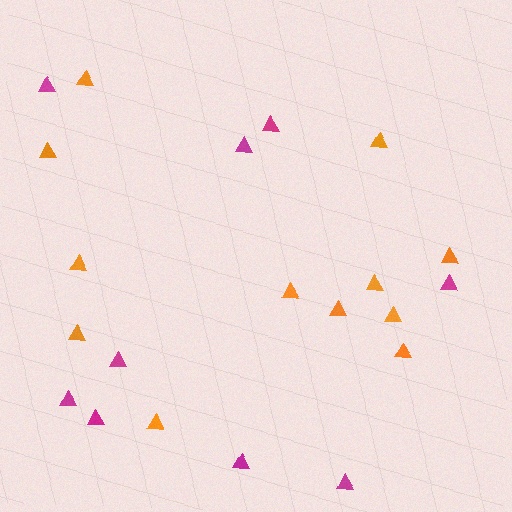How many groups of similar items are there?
There are 2 groups: one group of magenta triangles (9) and one group of orange triangles (12).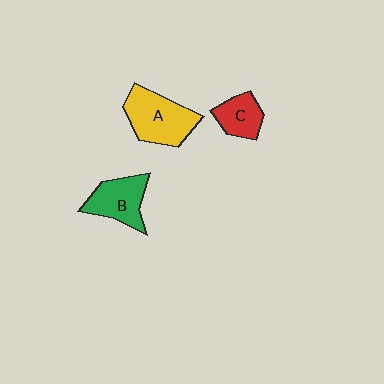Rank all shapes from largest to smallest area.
From largest to smallest: A (yellow), B (green), C (red).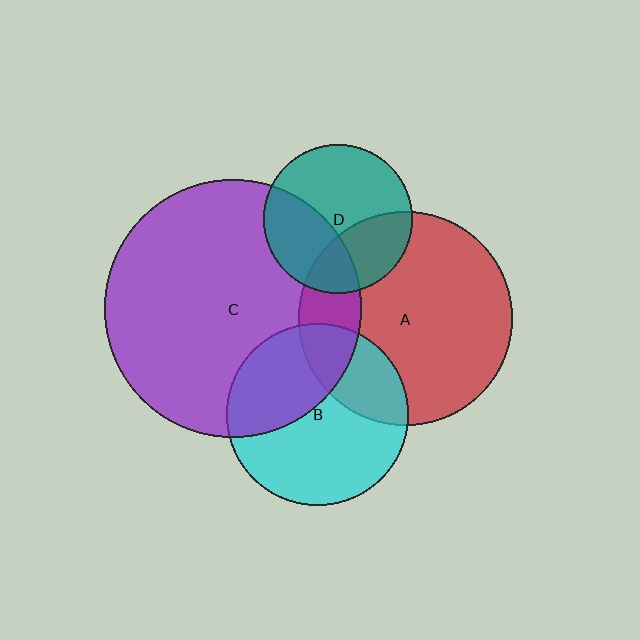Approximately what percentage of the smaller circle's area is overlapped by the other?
Approximately 35%.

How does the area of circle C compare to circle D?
Approximately 3.0 times.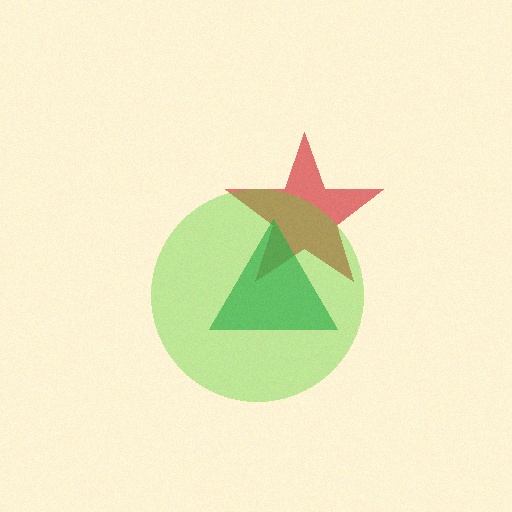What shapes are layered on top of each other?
The layered shapes are: a red star, a lime circle, a green triangle.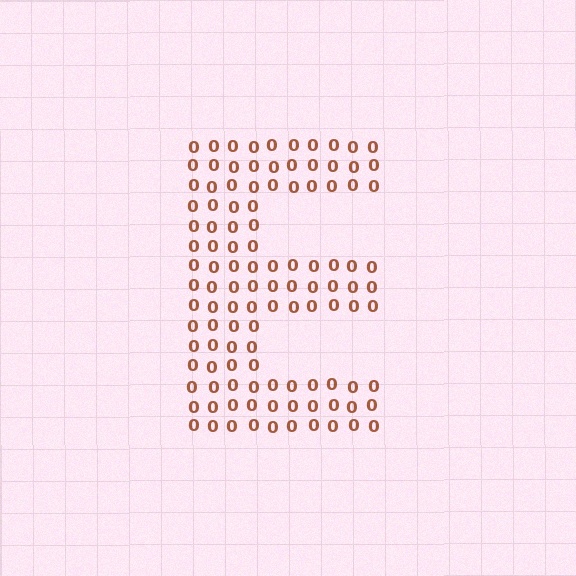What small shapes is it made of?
It is made of small digit 0's.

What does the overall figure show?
The overall figure shows the letter E.